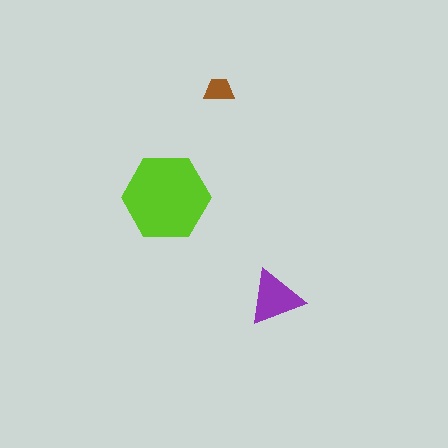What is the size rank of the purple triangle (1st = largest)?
2nd.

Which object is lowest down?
The purple triangle is bottommost.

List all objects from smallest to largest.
The brown trapezoid, the purple triangle, the lime hexagon.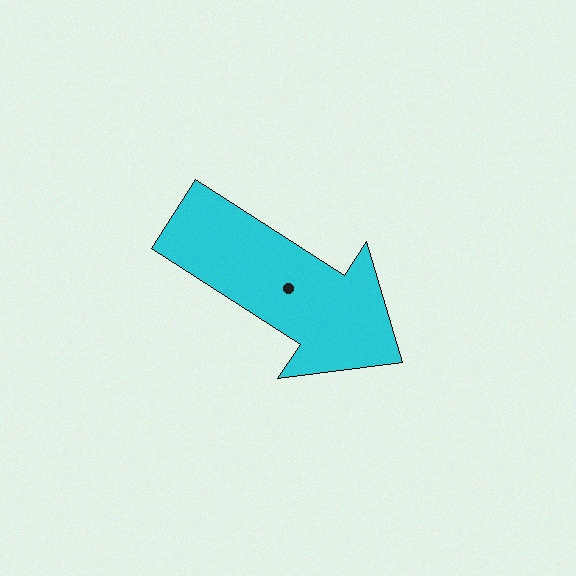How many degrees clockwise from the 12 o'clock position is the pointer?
Approximately 123 degrees.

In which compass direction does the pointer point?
Southeast.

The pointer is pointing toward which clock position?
Roughly 4 o'clock.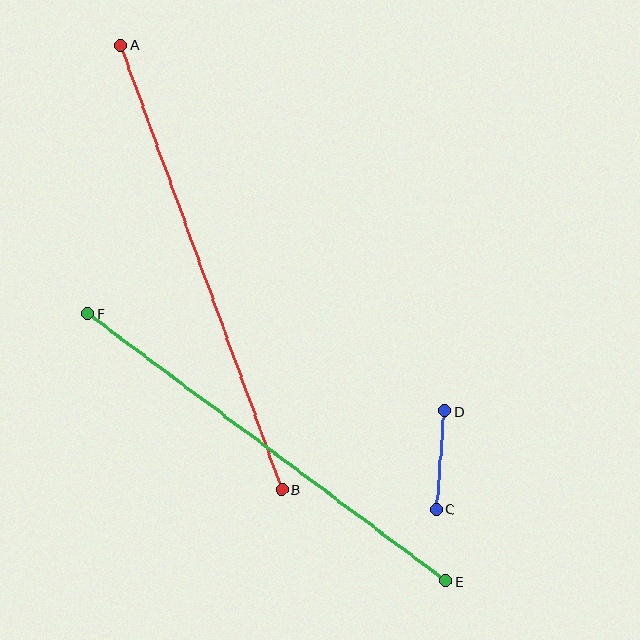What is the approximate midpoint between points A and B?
The midpoint is at approximately (201, 267) pixels.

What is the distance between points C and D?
The distance is approximately 98 pixels.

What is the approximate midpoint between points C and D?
The midpoint is at approximately (440, 460) pixels.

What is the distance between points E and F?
The distance is approximately 447 pixels.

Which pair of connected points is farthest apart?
Points A and B are farthest apart.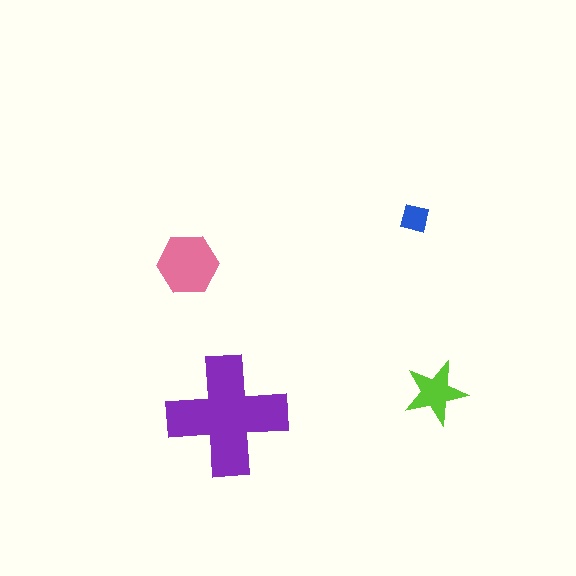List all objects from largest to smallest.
The purple cross, the pink hexagon, the lime star, the blue square.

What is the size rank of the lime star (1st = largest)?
3rd.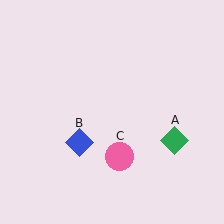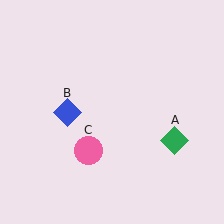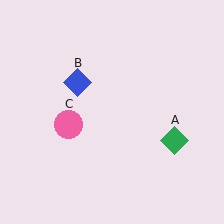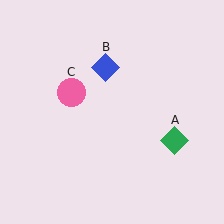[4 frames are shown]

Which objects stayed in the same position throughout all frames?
Green diamond (object A) remained stationary.